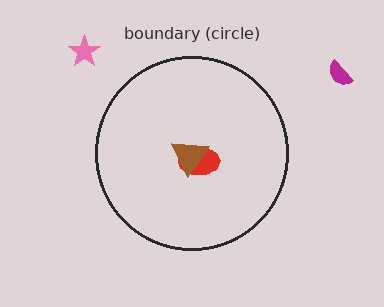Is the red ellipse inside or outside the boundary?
Inside.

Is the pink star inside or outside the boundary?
Outside.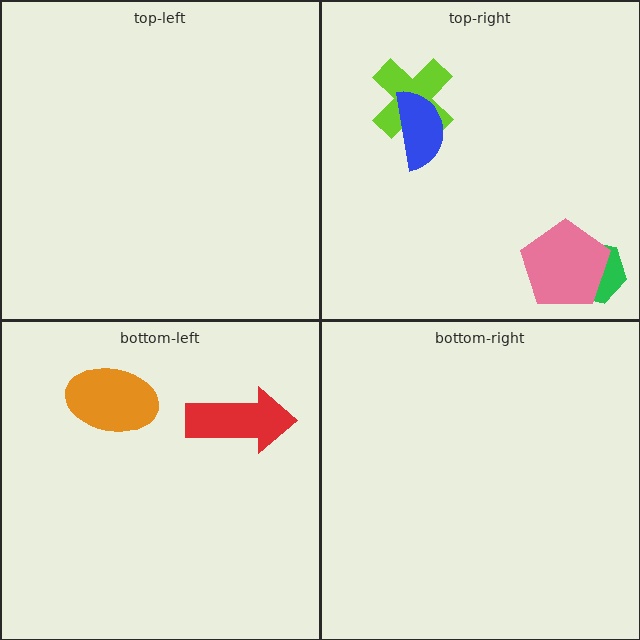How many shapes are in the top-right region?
4.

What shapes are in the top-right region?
The lime cross, the green hexagon, the pink pentagon, the blue semicircle.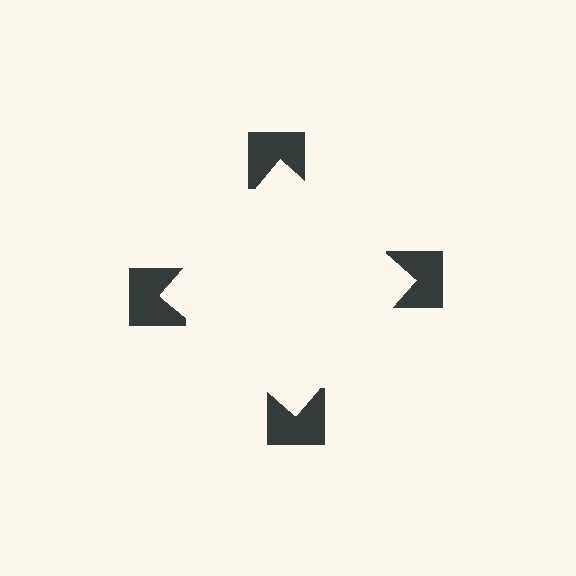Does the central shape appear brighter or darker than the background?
It typically appears slightly brighter than the background, even though no actual brightness change is drawn.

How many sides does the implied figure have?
4 sides.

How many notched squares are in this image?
There are 4 — one at each vertex of the illusory square.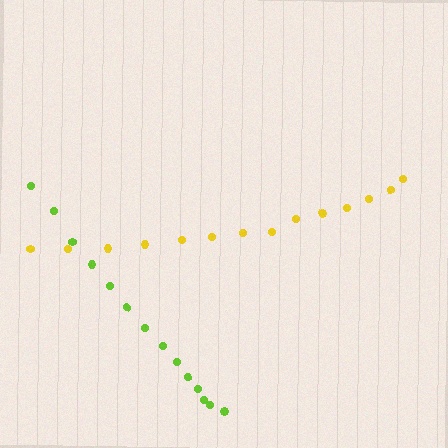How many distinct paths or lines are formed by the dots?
There are 2 distinct paths.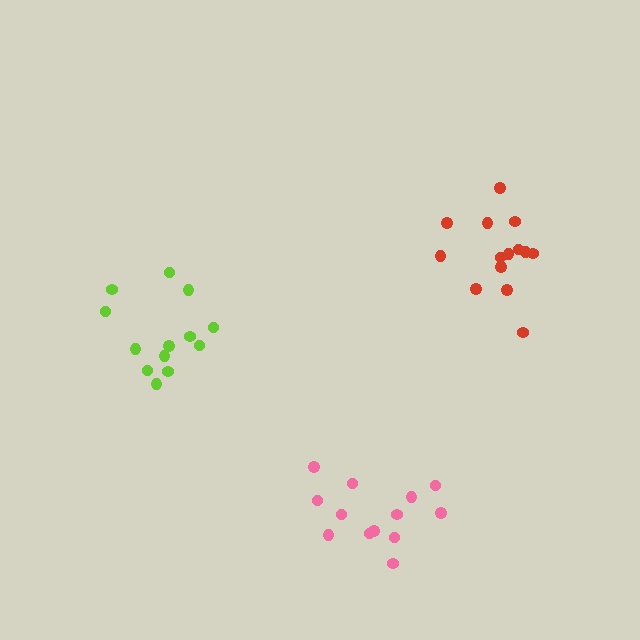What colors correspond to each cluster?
The clusters are colored: lime, pink, red.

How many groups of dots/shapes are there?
There are 3 groups.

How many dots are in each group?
Group 1: 13 dots, Group 2: 13 dots, Group 3: 14 dots (40 total).